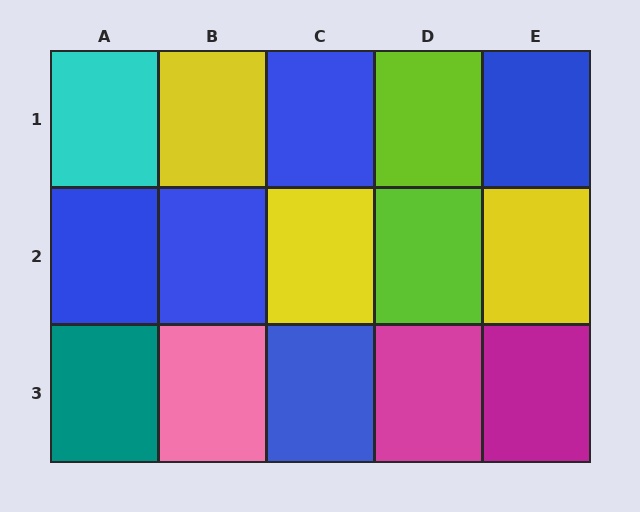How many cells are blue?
5 cells are blue.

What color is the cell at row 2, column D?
Lime.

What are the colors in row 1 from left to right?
Cyan, yellow, blue, lime, blue.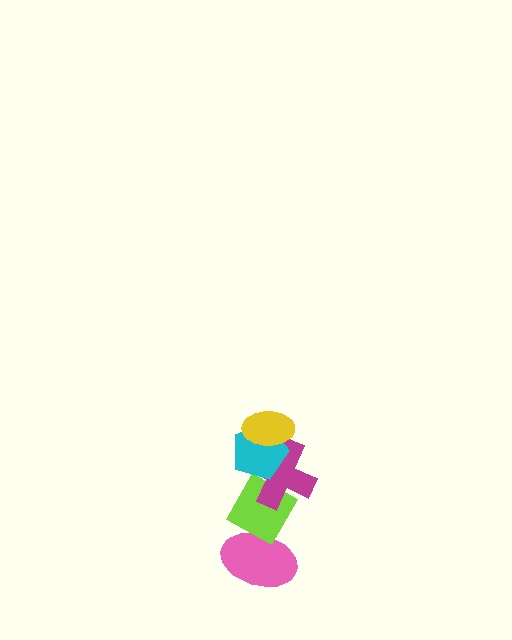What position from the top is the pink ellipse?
The pink ellipse is 5th from the top.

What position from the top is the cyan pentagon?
The cyan pentagon is 2nd from the top.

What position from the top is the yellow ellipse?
The yellow ellipse is 1st from the top.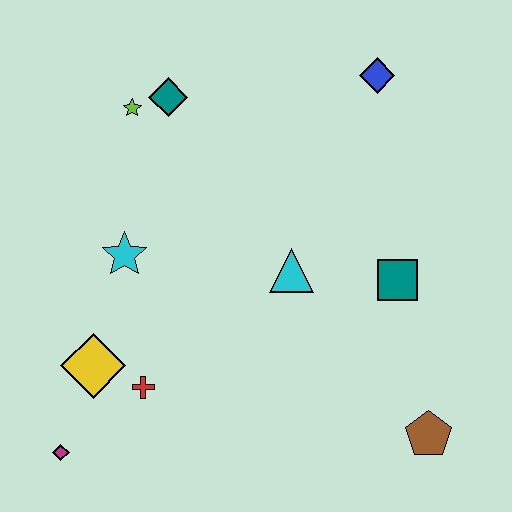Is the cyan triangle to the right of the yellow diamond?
Yes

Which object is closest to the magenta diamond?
The yellow diamond is closest to the magenta diamond.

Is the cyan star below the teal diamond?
Yes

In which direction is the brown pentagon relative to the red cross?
The brown pentagon is to the right of the red cross.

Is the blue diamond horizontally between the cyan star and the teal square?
Yes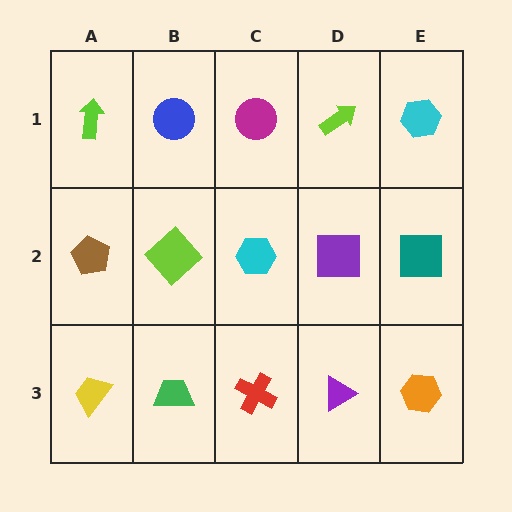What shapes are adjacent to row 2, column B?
A blue circle (row 1, column B), a green trapezoid (row 3, column B), a brown pentagon (row 2, column A), a cyan hexagon (row 2, column C).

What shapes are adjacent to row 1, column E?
A teal square (row 2, column E), a lime arrow (row 1, column D).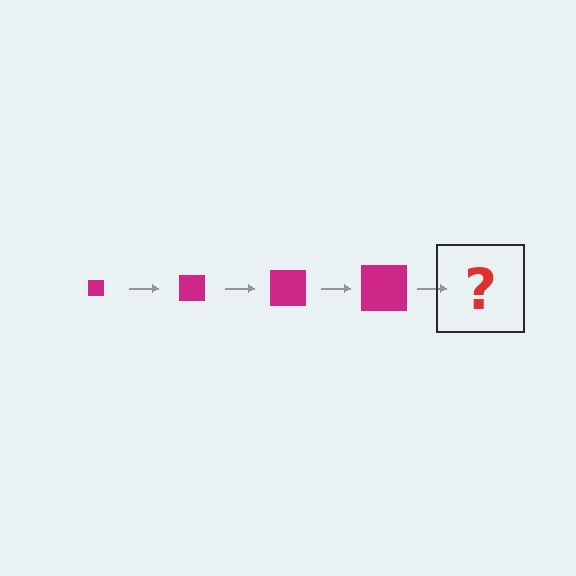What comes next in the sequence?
The next element should be a magenta square, larger than the previous one.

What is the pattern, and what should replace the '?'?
The pattern is that the square gets progressively larger each step. The '?' should be a magenta square, larger than the previous one.